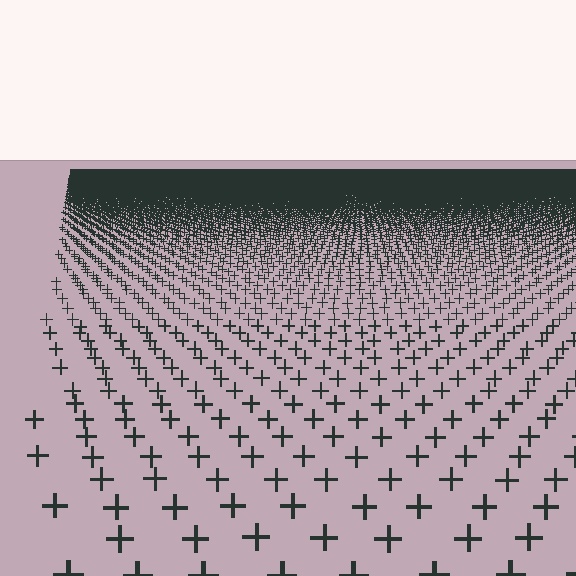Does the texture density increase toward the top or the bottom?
Density increases toward the top.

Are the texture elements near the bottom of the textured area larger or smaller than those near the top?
Larger. Near the bottom, elements are closer to the viewer and appear at a bigger on-screen size.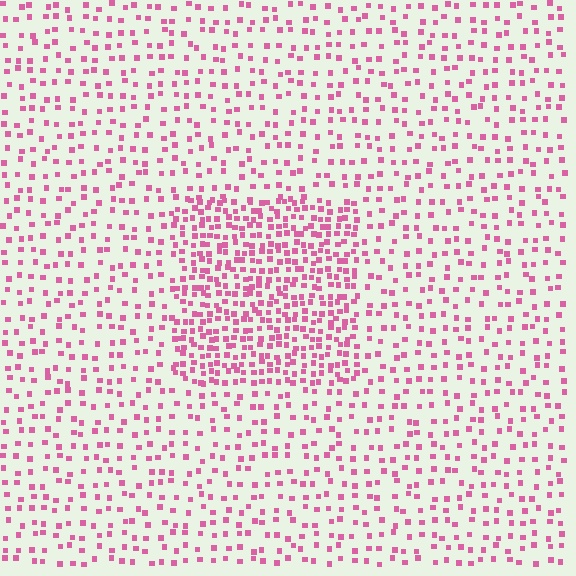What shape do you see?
I see a rectangle.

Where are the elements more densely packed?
The elements are more densely packed inside the rectangle boundary.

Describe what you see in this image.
The image contains small pink elements arranged at two different densities. A rectangle-shaped region is visible where the elements are more densely packed than the surrounding area.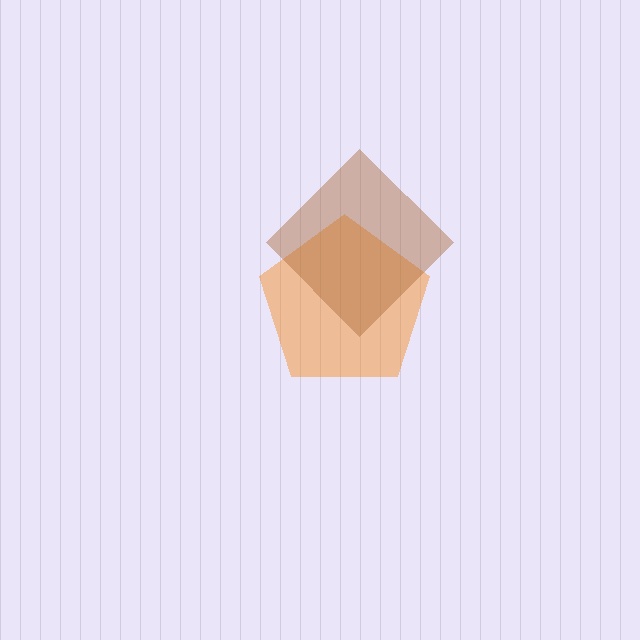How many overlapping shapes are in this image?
There are 2 overlapping shapes in the image.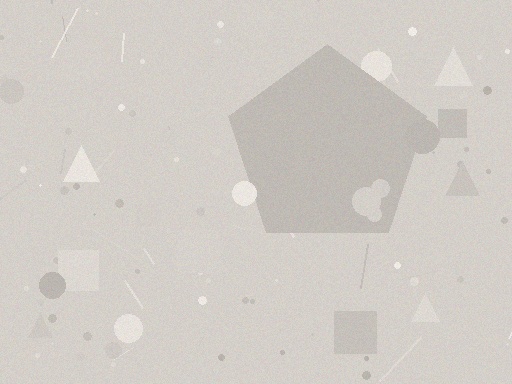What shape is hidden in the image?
A pentagon is hidden in the image.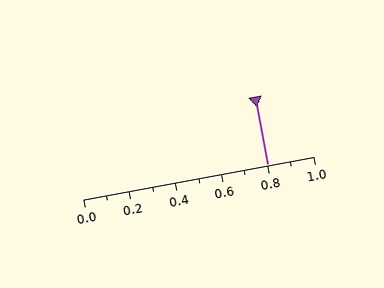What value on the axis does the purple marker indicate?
The marker indicates approximately 0.8.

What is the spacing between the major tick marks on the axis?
The major ticks are spaced 0.2 apart.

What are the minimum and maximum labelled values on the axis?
The axis runs from 0.0 to 1.0.